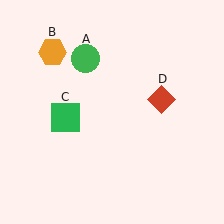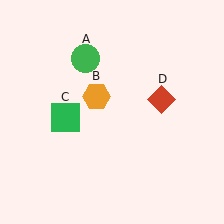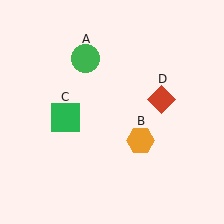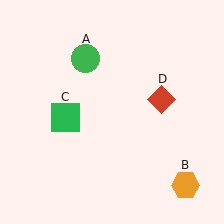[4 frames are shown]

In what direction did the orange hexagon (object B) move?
The orange hexagon (object B) moved down and to the right.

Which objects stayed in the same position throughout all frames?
Green circle (object A) and green square (object C) and red diamond (object D) remained stationary.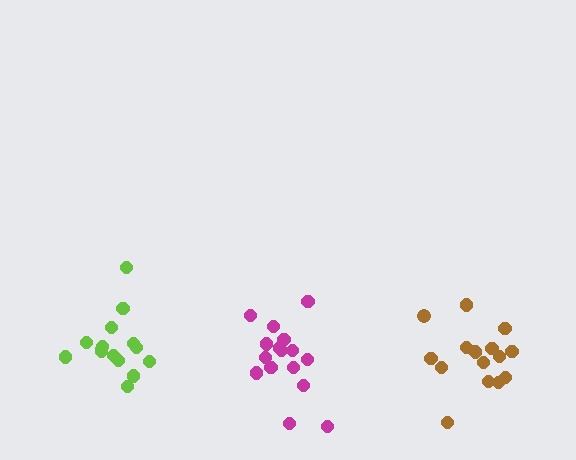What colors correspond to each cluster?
The clusters are colored: brown, lime, magenta.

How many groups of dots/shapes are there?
There are 3 groups.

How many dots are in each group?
Group 1: 15 dots, Group 2: 15 dots, Group 3: 16 dots (46 total).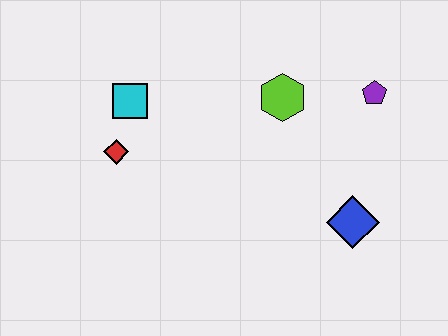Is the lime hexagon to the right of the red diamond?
Yes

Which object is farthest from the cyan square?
The blue diamond is farthest from the cyan square.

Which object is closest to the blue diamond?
The purple pentagon is closest to the blue diamond.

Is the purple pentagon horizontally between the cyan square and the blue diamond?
No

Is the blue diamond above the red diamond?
No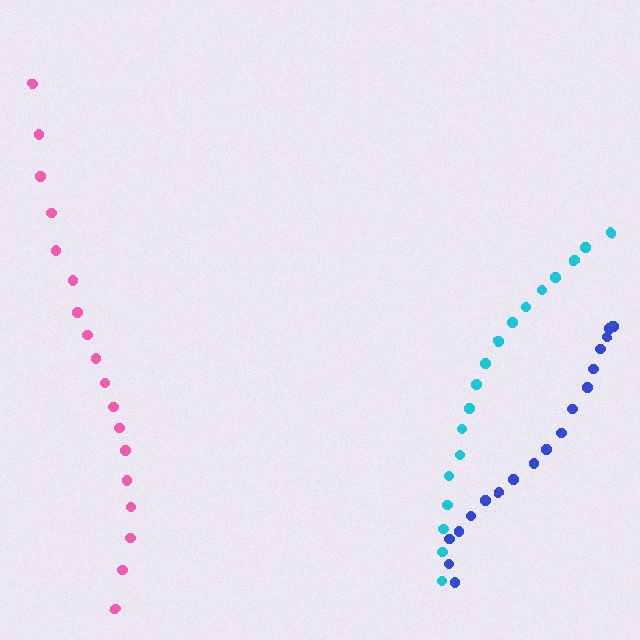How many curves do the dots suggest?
There are 3 distinct paths.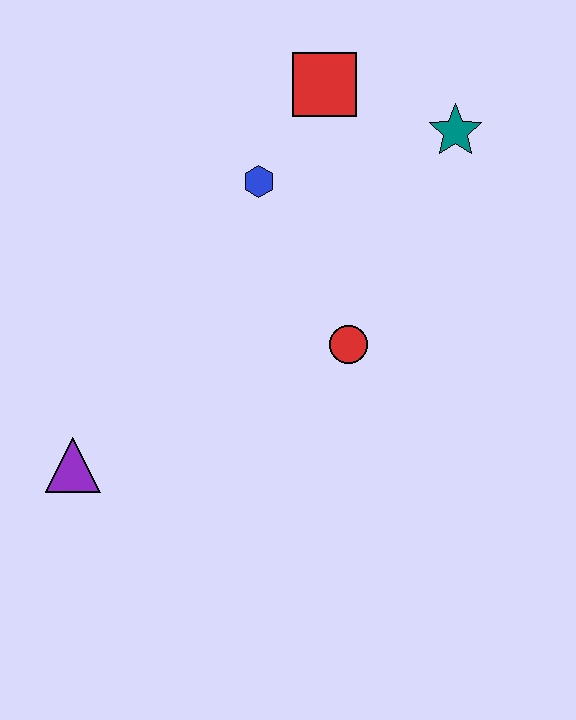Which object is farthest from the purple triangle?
The teal star is farthest from the purple triangle.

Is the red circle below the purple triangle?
No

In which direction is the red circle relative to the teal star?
The red circle is below the teal star.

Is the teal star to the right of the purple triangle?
Yes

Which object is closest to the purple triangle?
The red circle is closest to the purple triangle.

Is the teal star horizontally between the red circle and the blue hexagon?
No